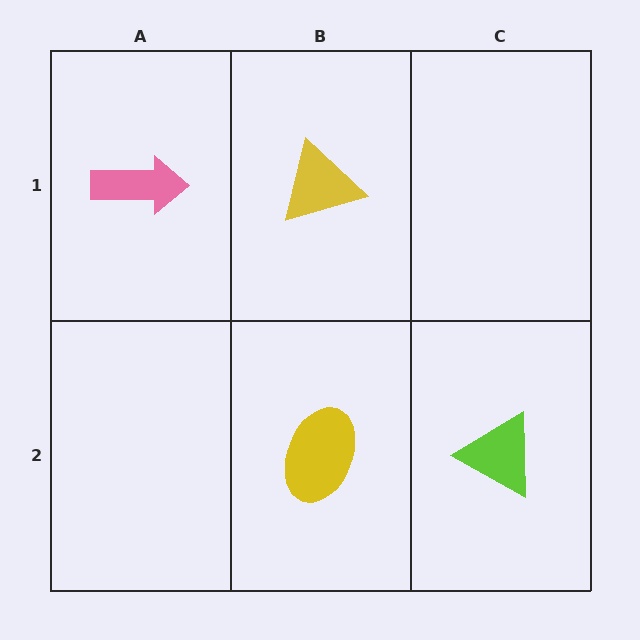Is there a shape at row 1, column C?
No, that cell is empty.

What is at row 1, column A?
A pink arrow.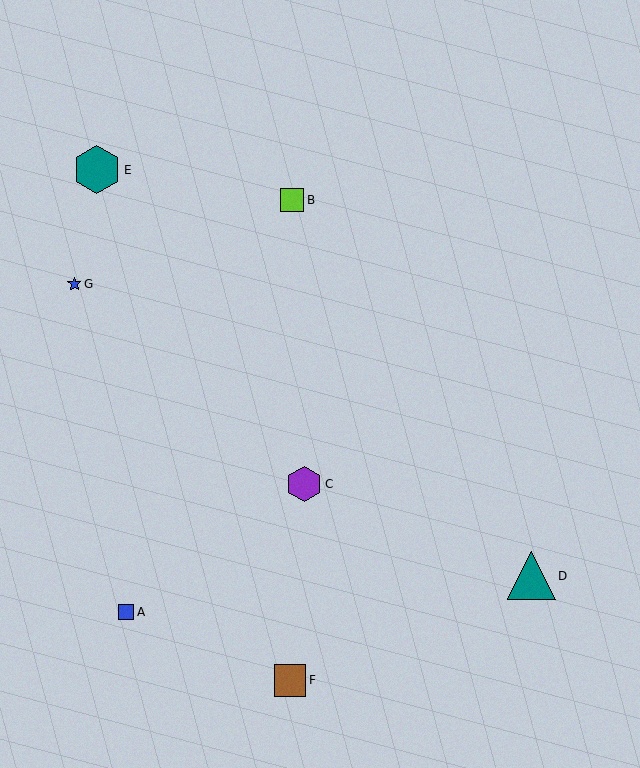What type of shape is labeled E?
Shape E is a teal hexagon.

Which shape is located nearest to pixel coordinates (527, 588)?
The teal triangle (labeled D) at (531, 576) is nearest to that location.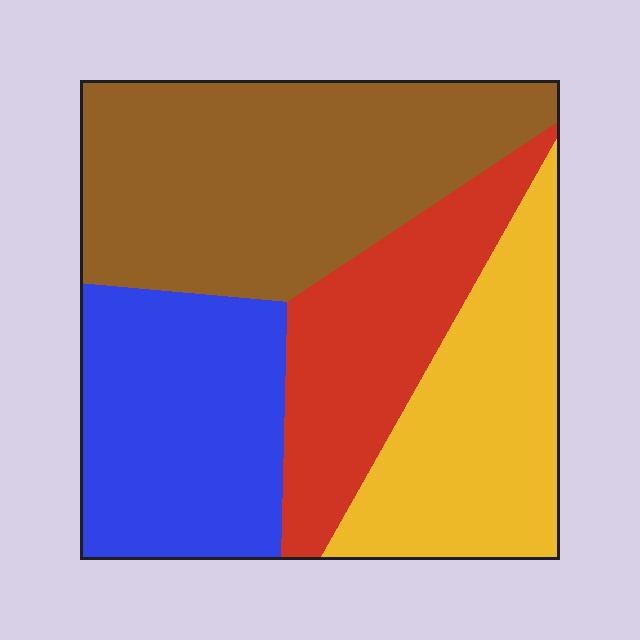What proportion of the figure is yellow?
Yellow covers around 20% of the figure.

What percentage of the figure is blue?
Blue covers about 25% of the figure.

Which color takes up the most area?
Brown, at roughly 35%.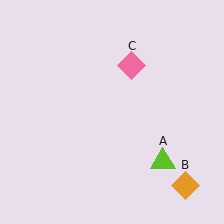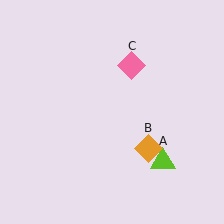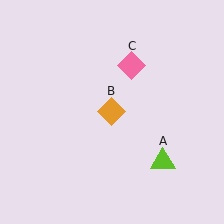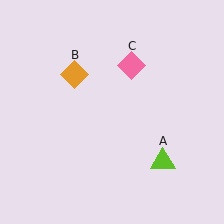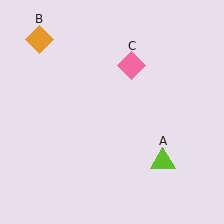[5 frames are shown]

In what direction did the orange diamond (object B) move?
The orange diamond (object B) moved up and to the left.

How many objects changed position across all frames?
1 object changed position: orange diamond (object B).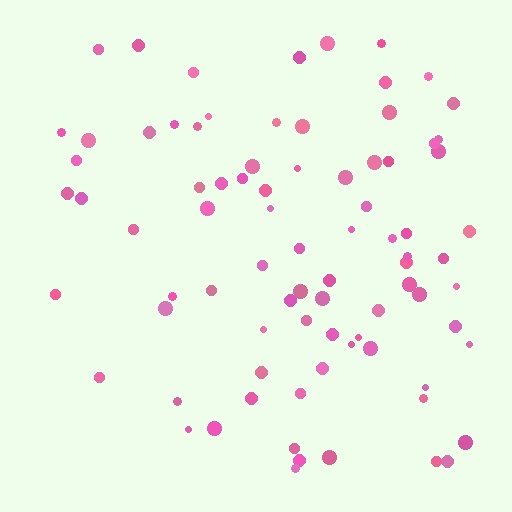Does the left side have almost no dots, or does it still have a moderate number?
Still a moderate number, just noticeably fewer than the right.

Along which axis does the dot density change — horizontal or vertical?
Horizontal.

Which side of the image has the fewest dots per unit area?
The left.